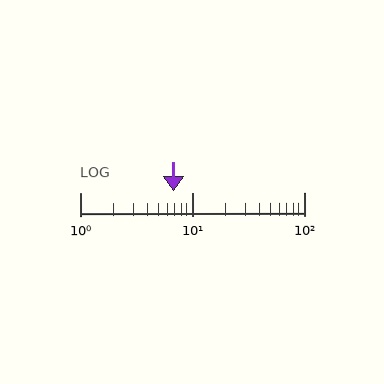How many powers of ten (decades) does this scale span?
The scale spans 2 decades, from 1 to 100.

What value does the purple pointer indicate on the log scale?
The pointer indicates approximately 6.9.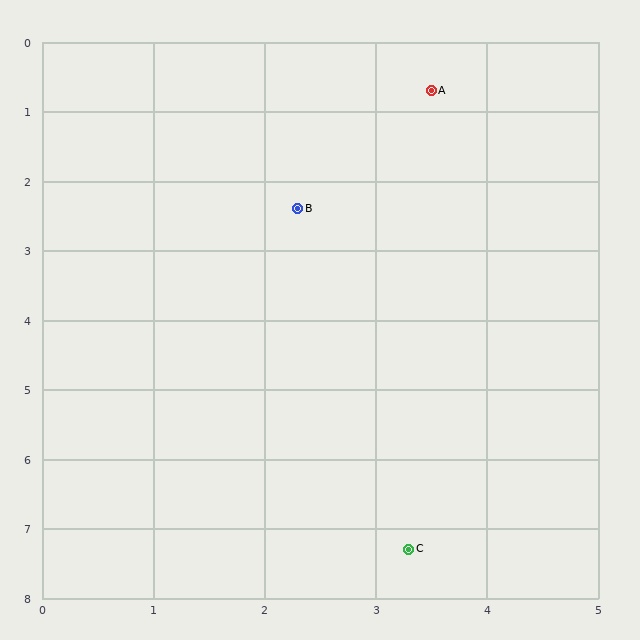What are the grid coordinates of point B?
Point B is at approximately (2.3, 2.4).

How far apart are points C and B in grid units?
Points C and B are about 5.0 grid units apart.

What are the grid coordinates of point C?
Point C is at approximately (3.3, 7.3).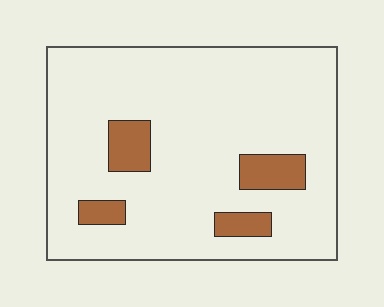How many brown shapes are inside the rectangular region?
4.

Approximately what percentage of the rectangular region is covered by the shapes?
Approximately 10%.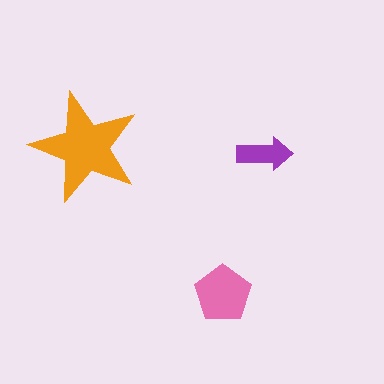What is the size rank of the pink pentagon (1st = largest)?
2nd.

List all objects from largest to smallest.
The orange star, the pink pentagon, the purple arrow.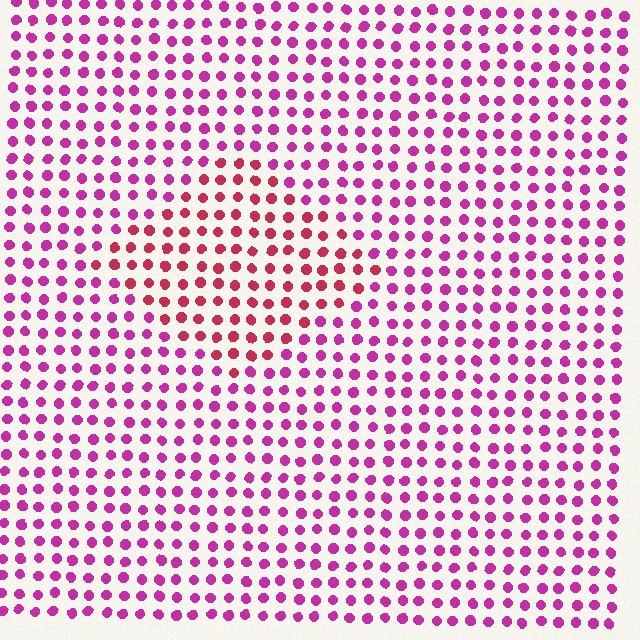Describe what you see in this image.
The image is filled with small magenta elements in a uniform arrangement. A diamond-shaped region is visible where the elements are tinted to a slightly different hue, forming a subtle color boundary.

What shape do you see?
I see a diamond.